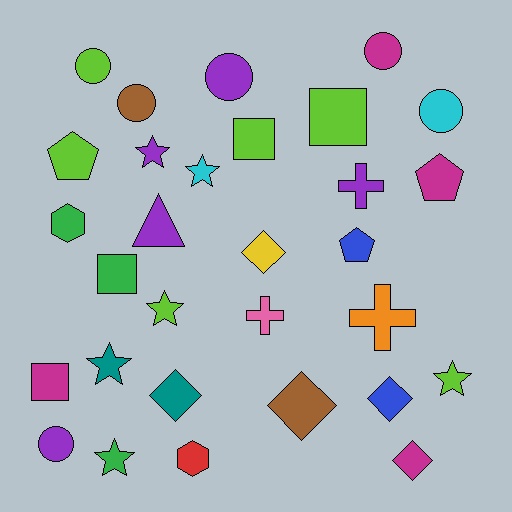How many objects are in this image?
There are 30 objects.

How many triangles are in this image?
There is 1 triangle.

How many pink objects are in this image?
There is 1 pink object.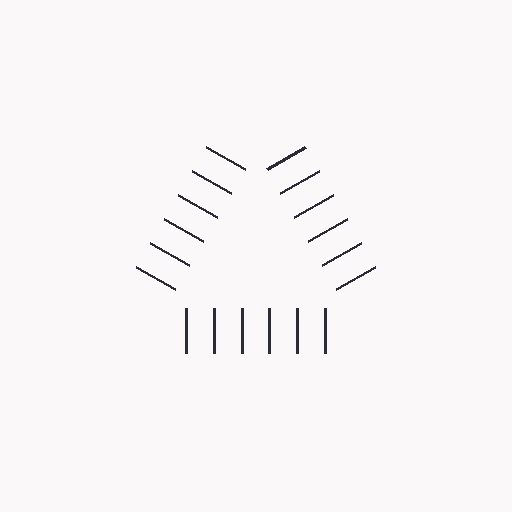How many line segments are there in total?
18 — 6 along each of the 3 edges.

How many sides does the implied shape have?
3 sides — the line-ends trace a triangle.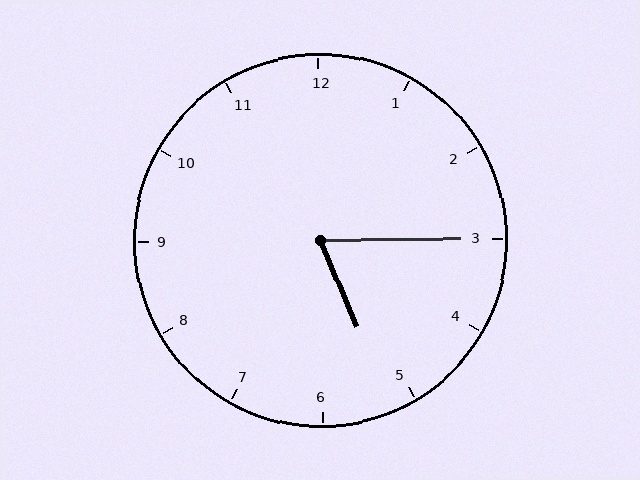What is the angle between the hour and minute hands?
Approximately 68 degrees.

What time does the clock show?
5:15.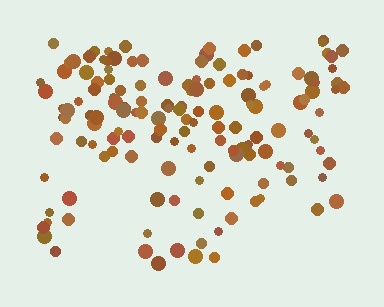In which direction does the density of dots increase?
From bottom to top, with the top side densest.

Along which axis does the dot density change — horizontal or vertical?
Vertical.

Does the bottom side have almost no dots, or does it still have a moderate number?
Still a moderate number, just noticeably fewer than the top.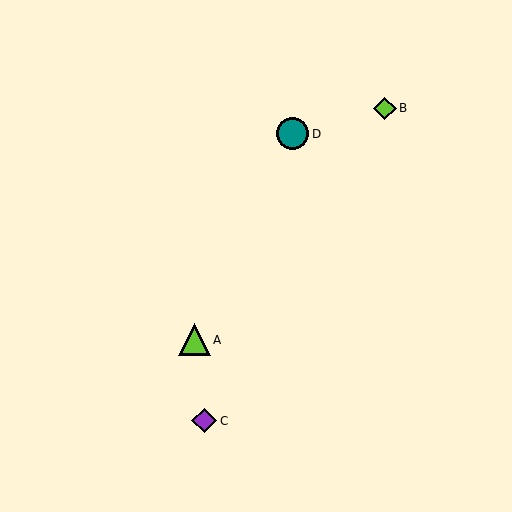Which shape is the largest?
The teal circle (labeled D) is the largest.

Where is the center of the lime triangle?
The center of the lime triangle is at (194, 340).